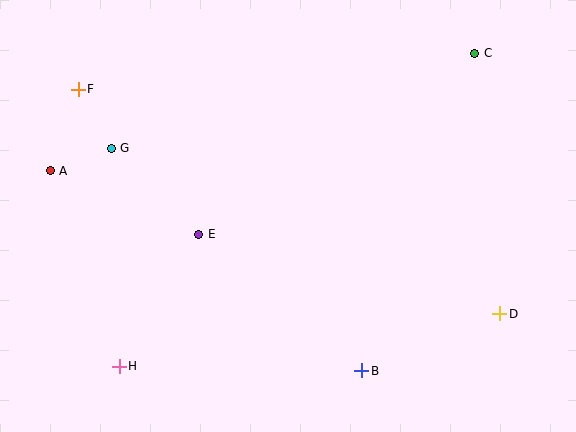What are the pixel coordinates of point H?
Point H is at (119, 366).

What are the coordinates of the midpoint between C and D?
The midpoint between C and D is at (487, 184).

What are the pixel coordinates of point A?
Point A is at (50, 171).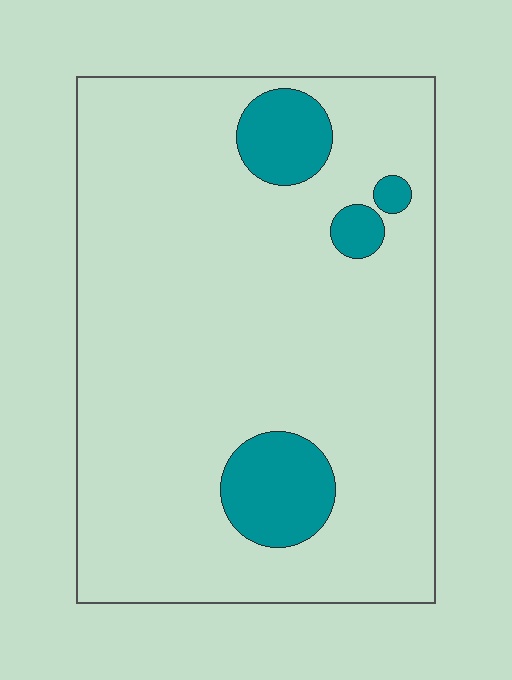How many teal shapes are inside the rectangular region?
4.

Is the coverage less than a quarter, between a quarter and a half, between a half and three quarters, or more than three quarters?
Less than a quarter.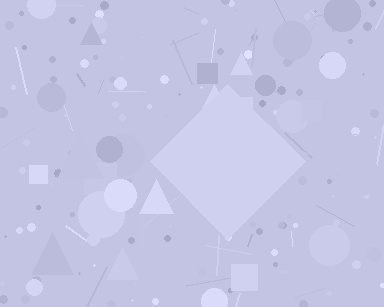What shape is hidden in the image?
A diamond is hidden in the image.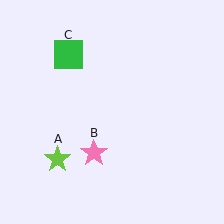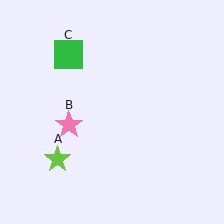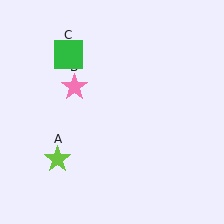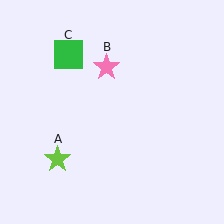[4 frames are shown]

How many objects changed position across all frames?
1 object changed position: pink star (object B).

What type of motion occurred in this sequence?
The pink star (object B) rotated clockwise around the center of the scene.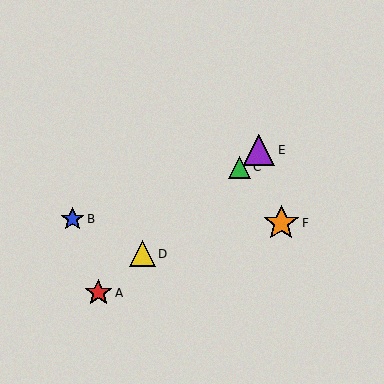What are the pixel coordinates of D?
Object D is at (142, 254).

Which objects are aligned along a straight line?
Objects A, C, D, E are aligned along a straight line.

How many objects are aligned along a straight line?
4 objects (A, C, D, E) are aligned along a straight line.